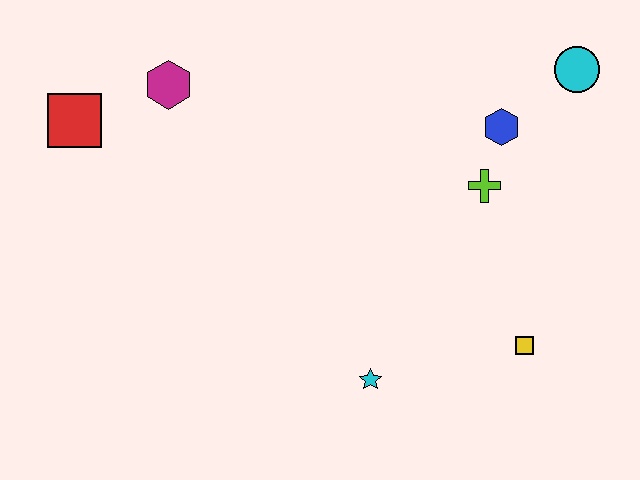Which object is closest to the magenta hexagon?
The red square is closest to the magenta hexagon.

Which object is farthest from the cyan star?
The red square is farthest from the cyan star.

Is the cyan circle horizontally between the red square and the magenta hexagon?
No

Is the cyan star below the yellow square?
Yes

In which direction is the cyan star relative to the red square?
The cyan star is to the right of the red square.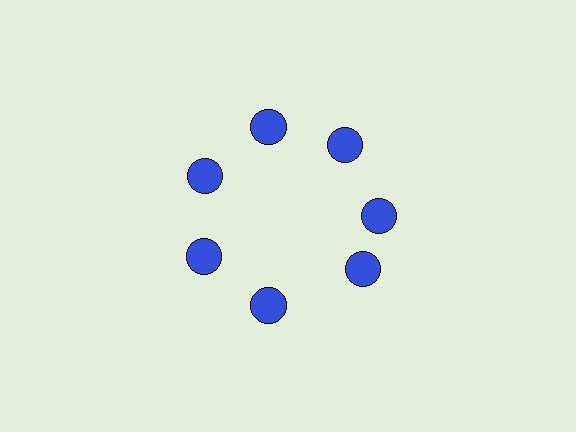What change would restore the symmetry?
The symmetry would be restored by rotating it back into even spacing with its neighbors so that all 7 circles sit at equal angles and equal distance from the center.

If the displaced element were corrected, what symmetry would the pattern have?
It would have 7-fold rotational symmetry — the pattern would map onto itself every 51 degrees.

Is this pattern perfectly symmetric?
No. The 7 blue circles are arranged in a ring, but one element near the 5 o'clock position is rotated out of alignment along the ring, breaking the 7-fold rotational symmetry.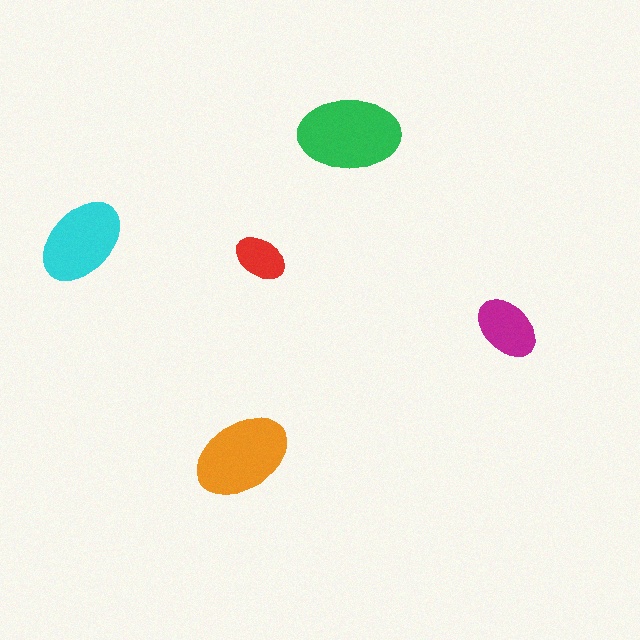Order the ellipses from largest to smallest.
the green one, the orange one, the cyan one, the magenta one, the red one.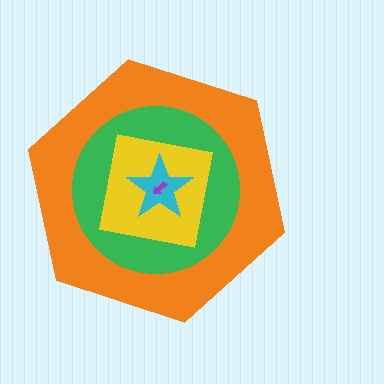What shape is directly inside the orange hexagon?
The green circle.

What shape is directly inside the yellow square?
The cyan star.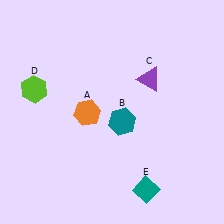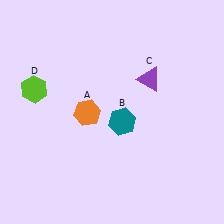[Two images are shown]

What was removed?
The teal diamond (E) was removed in Image 2.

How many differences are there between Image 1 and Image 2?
There is 1 difference between the two images.